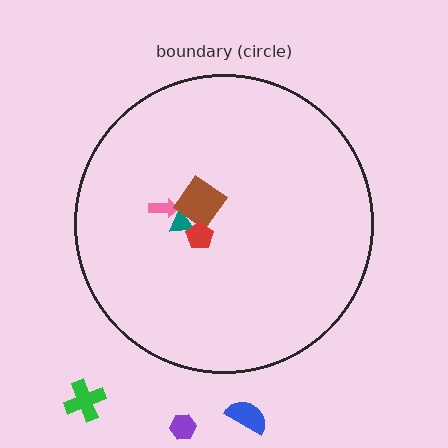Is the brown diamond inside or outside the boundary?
Inside.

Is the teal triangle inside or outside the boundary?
Inside.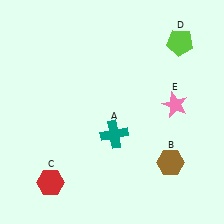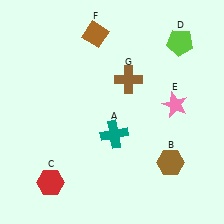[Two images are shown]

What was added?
A brown diamond (F), a brown cross (G) were added in Image 2.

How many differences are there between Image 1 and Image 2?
There are 2 differences between the two images.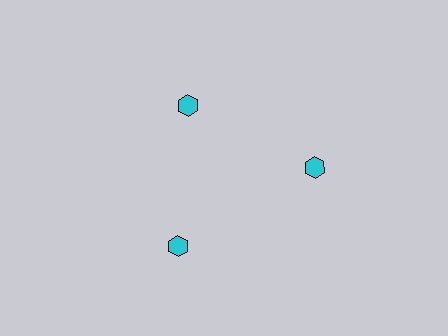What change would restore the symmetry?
The symmetry would be restored by moving it outward, back onto the ring so that all 3 hexagons sit at equal angles and equal distance from the center.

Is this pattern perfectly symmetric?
No. The 3 cyan hexagons are arranged in a ring, but one element near the 11 o'clock position is pulled inward toward the center, breaking the 3-fold rotational symmetry.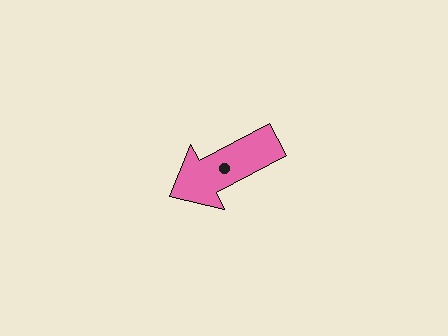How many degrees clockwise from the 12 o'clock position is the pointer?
Approximately 242 degrees.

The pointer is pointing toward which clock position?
Roughly 8 o'clock.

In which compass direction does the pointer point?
Southwest.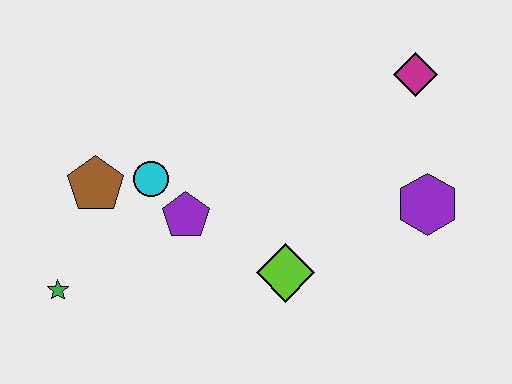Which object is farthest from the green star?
The magenta diamond is farthest from the green star.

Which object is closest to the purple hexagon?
The magenta diamond is closest to the purple hexagon.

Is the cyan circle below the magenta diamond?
Yes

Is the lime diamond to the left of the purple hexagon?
Yes